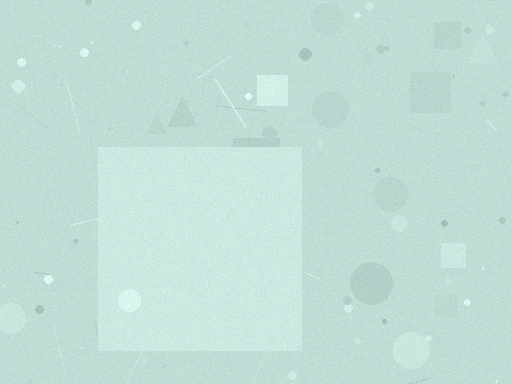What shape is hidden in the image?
A square is hidden in the image.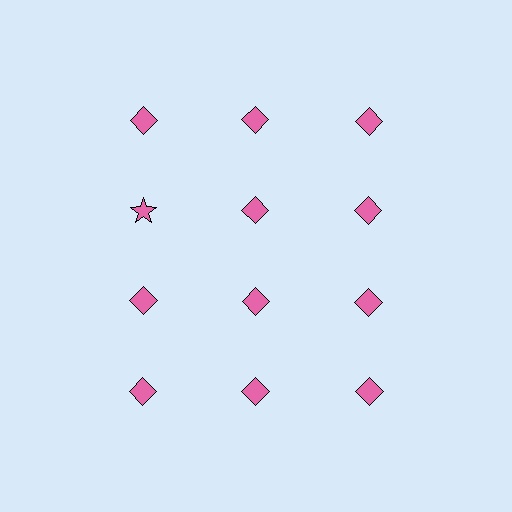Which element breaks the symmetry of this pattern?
The pink star in the second row, leftmost column breaks the symmetry. All other shapes are pink diamonds.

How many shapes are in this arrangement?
There are 12 shapes arranged in a grid pattern.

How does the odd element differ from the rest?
It has a different shape: star instead of diamond.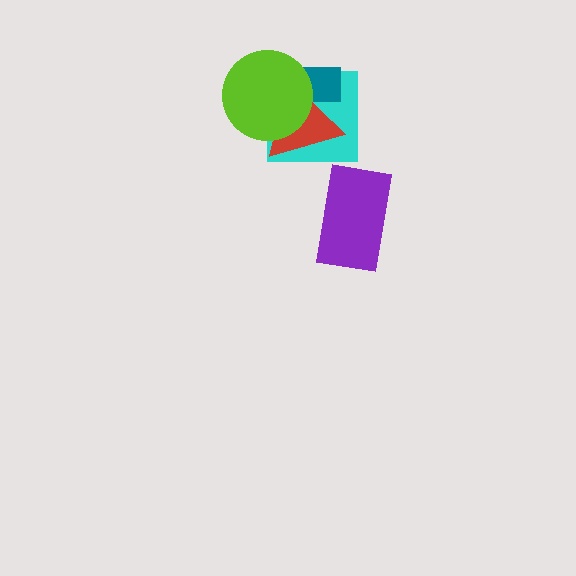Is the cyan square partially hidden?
Yes, it is partially covered by another shape.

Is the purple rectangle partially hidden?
No, no other shape covers it.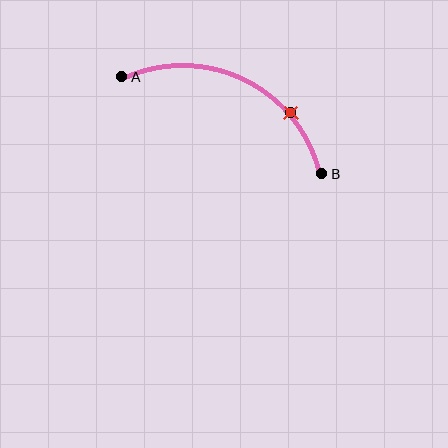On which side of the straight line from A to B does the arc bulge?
The arc bulges above the straight line connecting A and B.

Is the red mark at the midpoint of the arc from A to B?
No. The red mark lies on the arc but is closer to endpoint B. The arc midpoint would be at the point on the curve equidistant along the arc from both A and B.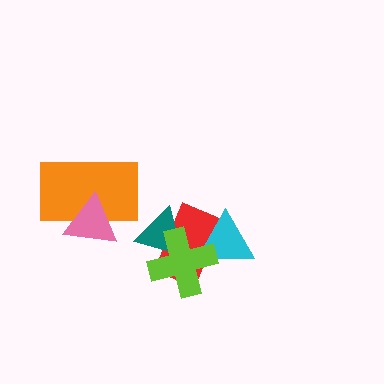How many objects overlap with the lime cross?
3 objects overlap with the lime cross.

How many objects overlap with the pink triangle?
1 object overlaps with the pink triangle.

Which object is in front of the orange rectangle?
The pink triangle is in front of the orange rectangle.